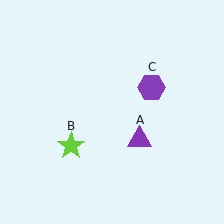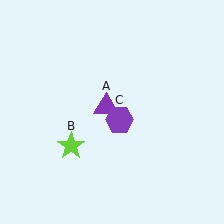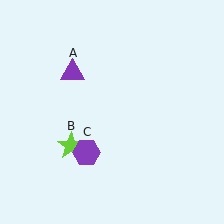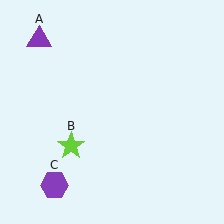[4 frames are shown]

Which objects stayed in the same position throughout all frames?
Lime star (object B) remained stationary.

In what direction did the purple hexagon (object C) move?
The purple hexagon (object C) moved down and to the left.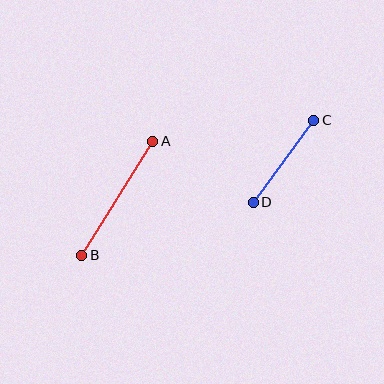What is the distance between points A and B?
The distance is approximately 134 pixels.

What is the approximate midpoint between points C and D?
The midpoint is at approximately (283, 161) pixels.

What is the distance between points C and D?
The distance is approximately 102 pixels.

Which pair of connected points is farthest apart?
Points A and B are farthest apart.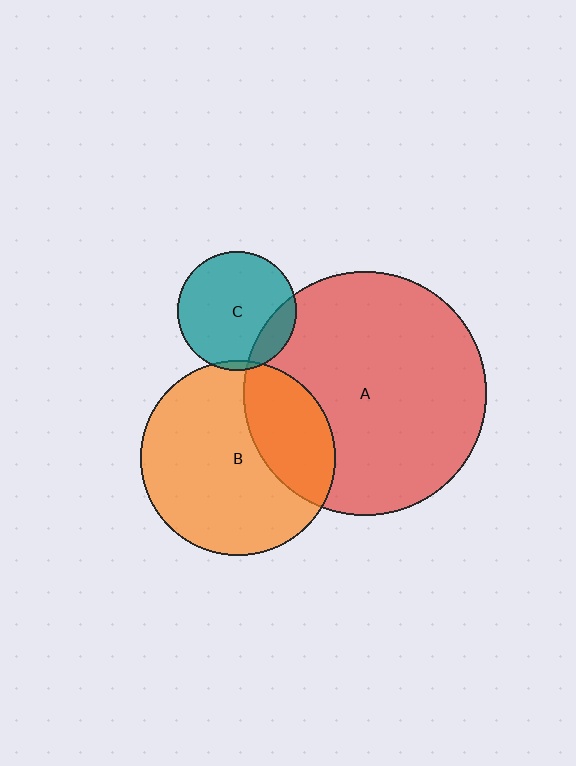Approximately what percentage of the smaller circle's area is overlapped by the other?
Approximately 30%.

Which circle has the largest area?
Circle A (red).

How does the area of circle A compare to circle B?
Approximately 1.6 times.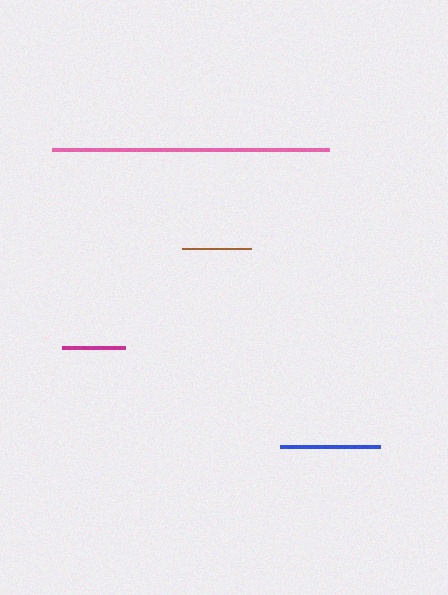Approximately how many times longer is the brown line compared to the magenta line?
The brown line is approximately 1.1 times the length of the magenta line.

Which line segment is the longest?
The pink line is the longest at approximately 277 pixels.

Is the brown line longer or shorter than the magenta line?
The brown line is longer than the magenta line.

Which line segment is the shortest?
The magenta line is the shortest at approximately 62 pixels.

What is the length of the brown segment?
The brown segment is approximately 69 pixels long.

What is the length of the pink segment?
The pink segment is approximately 277 pixels long.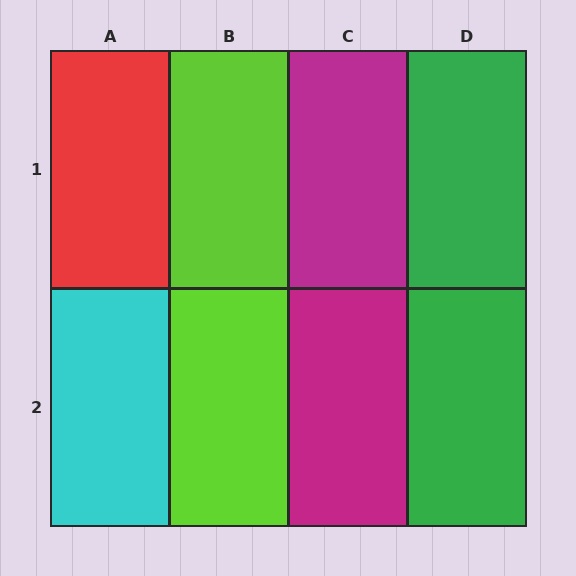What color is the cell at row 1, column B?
Lime.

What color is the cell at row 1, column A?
Red.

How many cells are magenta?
2 cells are magenta.